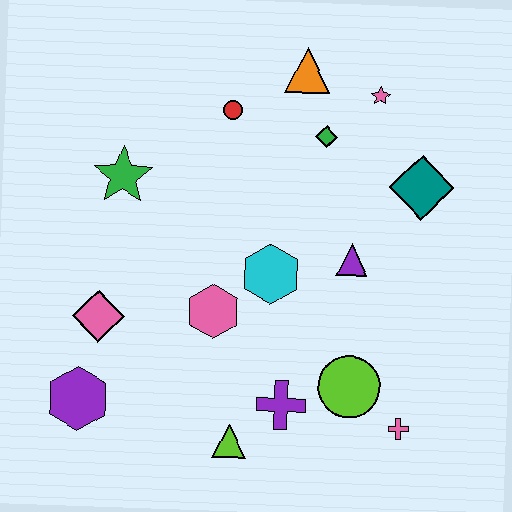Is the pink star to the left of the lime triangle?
No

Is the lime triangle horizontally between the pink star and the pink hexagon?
Yes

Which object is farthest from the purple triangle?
The purple hexagon is farthest from the purple triangle.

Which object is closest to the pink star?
The green diamond is closest to the pink star.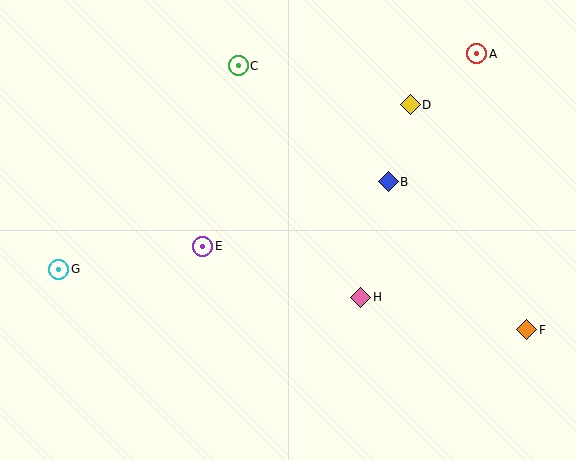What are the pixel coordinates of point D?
Point D is at (410, 105).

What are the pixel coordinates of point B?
Point B is at (388, 182).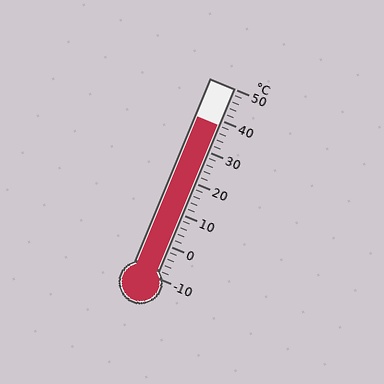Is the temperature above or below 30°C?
The temperature is above 30°C.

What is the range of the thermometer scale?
The thermometer scale ranges from -10°C to 50°C.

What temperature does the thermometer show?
The thermometer shows approximately 38°C.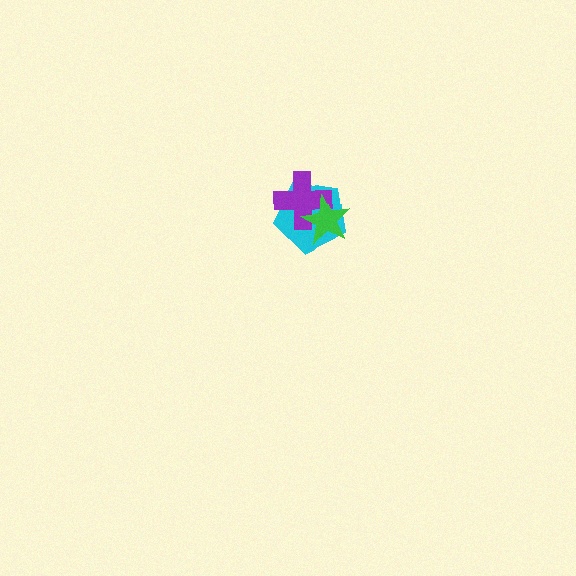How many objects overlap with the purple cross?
2 objects overlap with the purple cross.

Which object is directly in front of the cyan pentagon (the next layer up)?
The purple cross is directly in front of the cyan pentagon.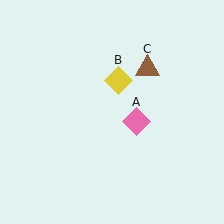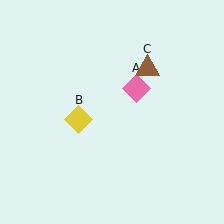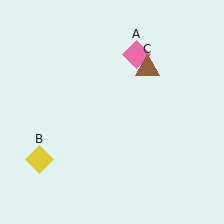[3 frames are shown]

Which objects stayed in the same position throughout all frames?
Brown triangle (object C) remained stationary.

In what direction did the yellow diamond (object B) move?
The yellow diamond (object B) moved down and to the left.